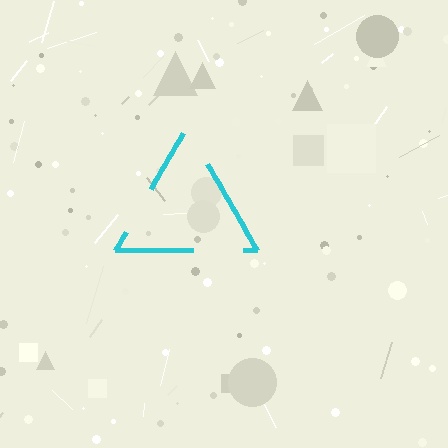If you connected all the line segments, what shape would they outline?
They would outline a triangle.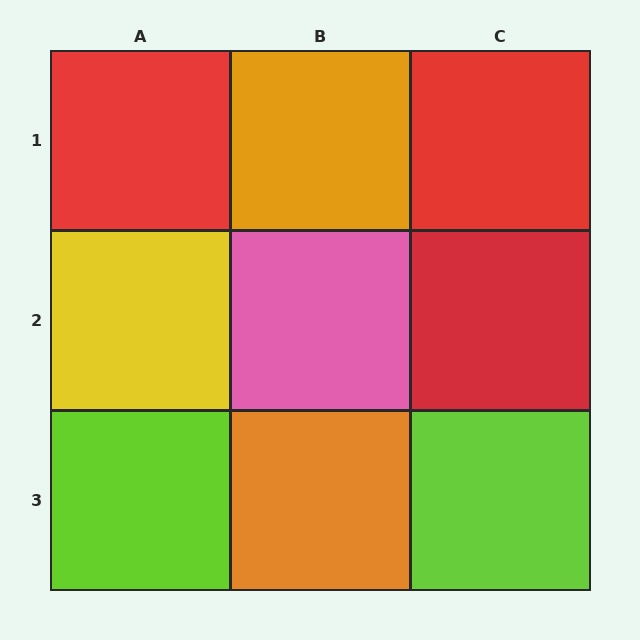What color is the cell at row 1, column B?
Orange.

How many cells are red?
3 cells are red.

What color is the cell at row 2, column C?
Red.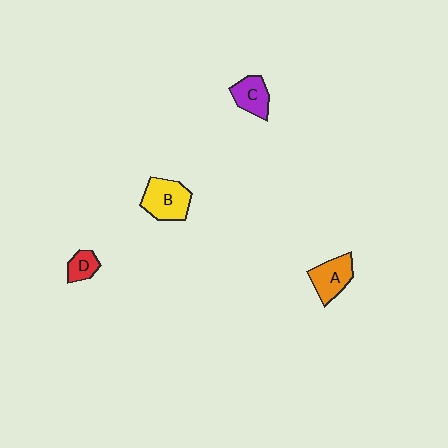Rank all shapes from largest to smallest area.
From largest to smallest: B (yellow), A (orange), C (purple), D (red).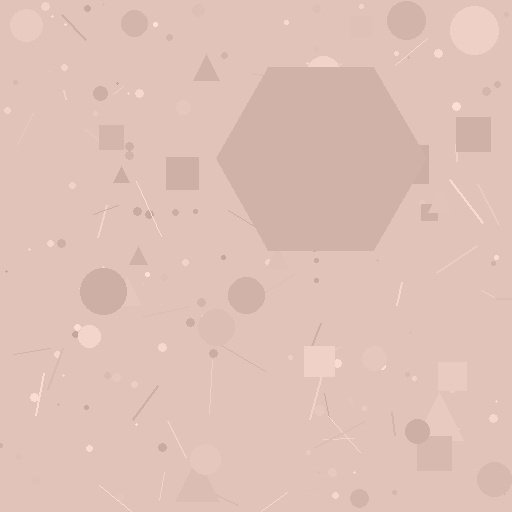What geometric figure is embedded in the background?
A hexagon is embedded in the background.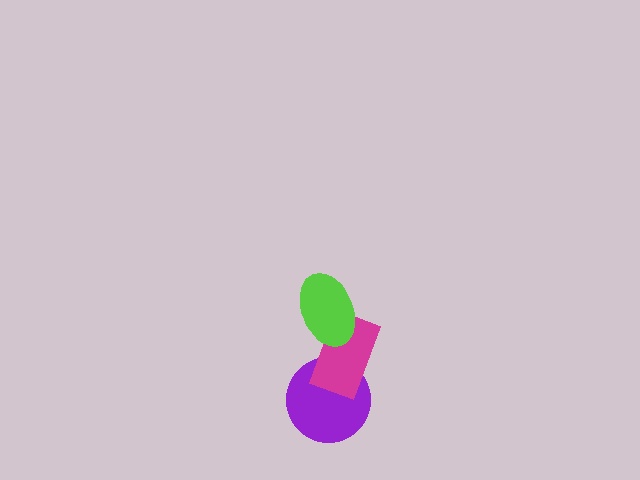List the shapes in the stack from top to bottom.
From top to bottom: the lime ellipse, the magenta rectangle, the purple circle.